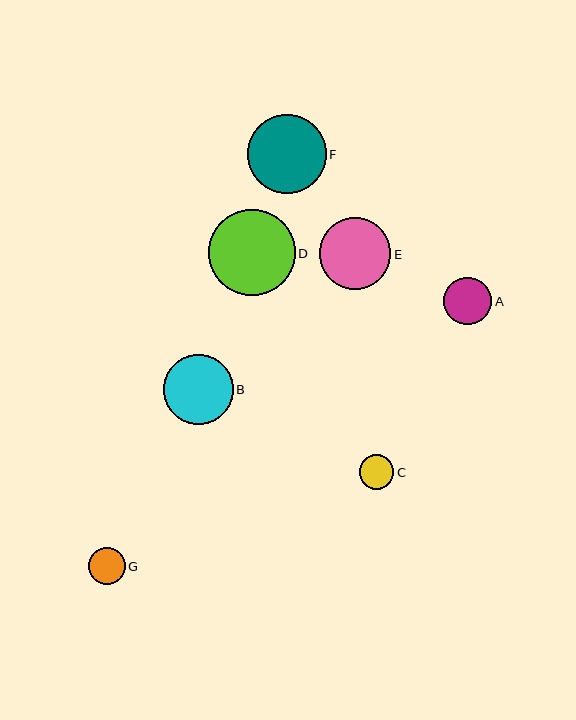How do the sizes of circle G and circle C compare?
Circle G and circle C are approximately the same size.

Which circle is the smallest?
Circle C is the smallest with a size of approximately 35 pixels.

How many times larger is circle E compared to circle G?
Circle E is approximately 1.9 times the size of circle G.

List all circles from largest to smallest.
From largest to smallest: D, F, E, B, A, G, C.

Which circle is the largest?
Circle D is the largest with a size of approximately 87 pixels.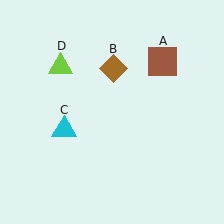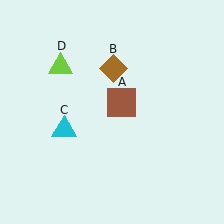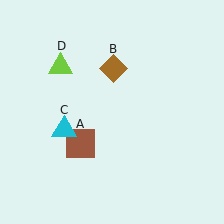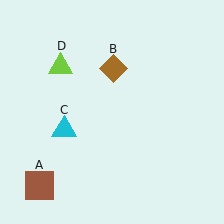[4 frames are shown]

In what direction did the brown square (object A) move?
The brown square (object A) moved down and to the left.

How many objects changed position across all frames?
1 object changed position: brown square (object A).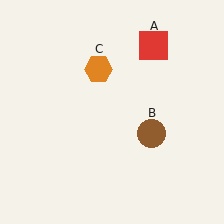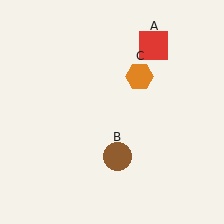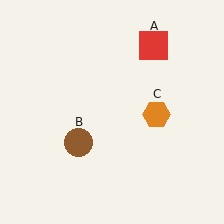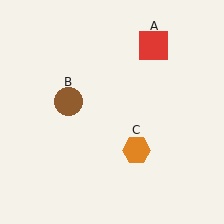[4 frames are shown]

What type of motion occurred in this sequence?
The brown circle (object B), orange hexagon (object C) rotated clockwise around the center of the scene.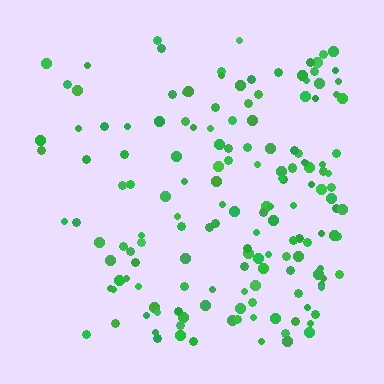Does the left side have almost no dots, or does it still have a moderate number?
Still a moderate number, just noticeably fewer than the right.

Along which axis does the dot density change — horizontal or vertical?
Horizontal.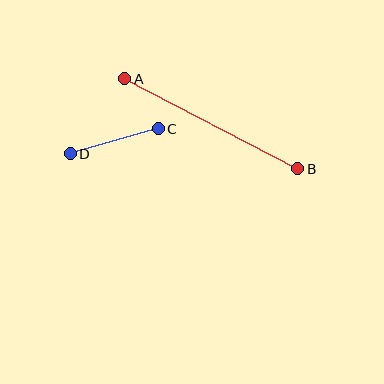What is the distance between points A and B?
The distance is approximately 195 pixels.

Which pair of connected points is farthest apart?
Points A and B are farthest apart.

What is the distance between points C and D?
The distance is approximately 91 pixels.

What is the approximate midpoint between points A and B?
The midpoint is at approximately (211, 124) pixels.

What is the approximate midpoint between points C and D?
The midpoint is at approximately (114, 141) pixels.